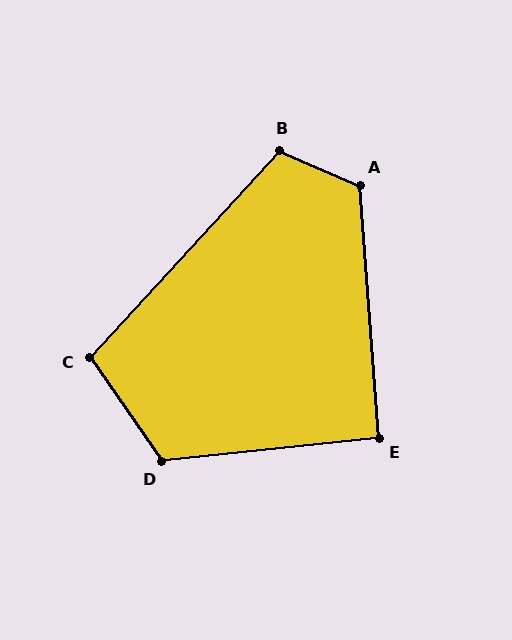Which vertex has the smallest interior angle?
E, at approximately 92 degrees.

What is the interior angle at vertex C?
Approximately 103 degrees (obtuse).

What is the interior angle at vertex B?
Approximately 110 degrees (obtuse).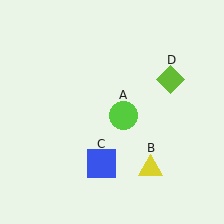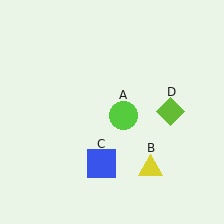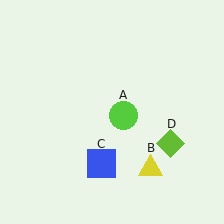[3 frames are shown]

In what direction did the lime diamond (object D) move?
The lime diamond (object D) moved down.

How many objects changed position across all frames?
1 object changed position: lime diamond (object D).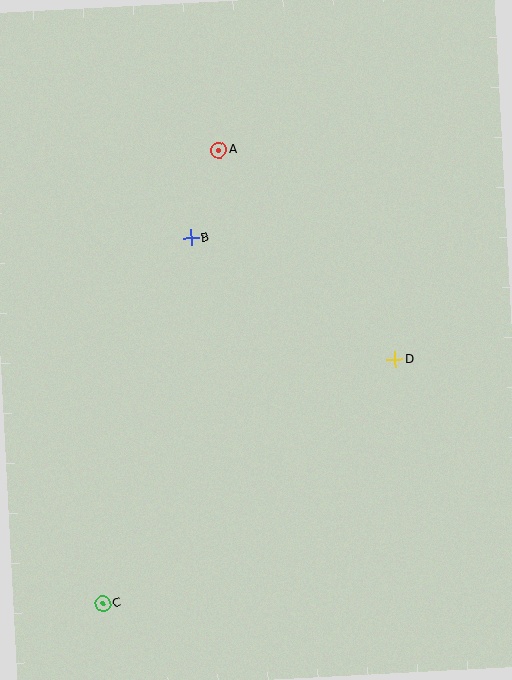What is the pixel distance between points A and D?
The distance between A and D is 274 pixels.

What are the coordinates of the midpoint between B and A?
The midpoint between B and A is at (205, 194).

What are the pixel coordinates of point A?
Point A is at (219, 150).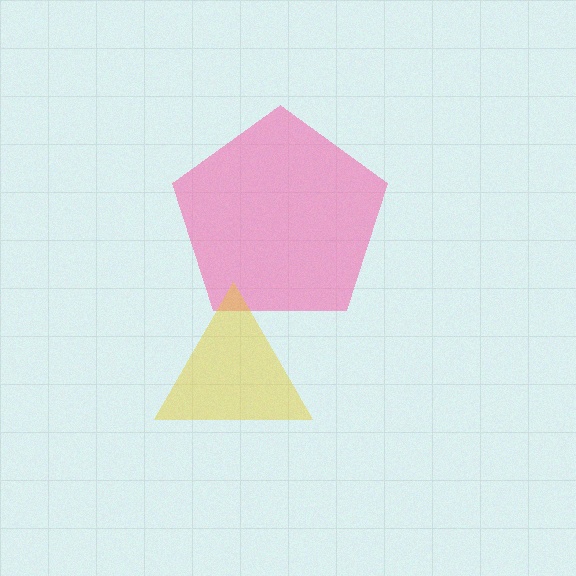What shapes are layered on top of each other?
The layered shapes are: a pink pentagon, a yellow triangle.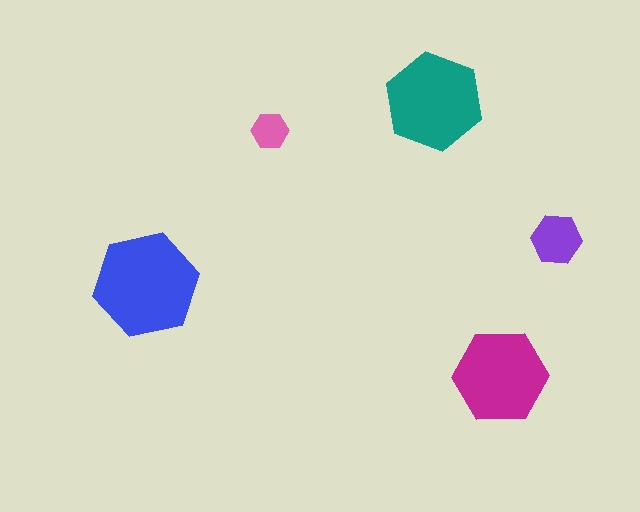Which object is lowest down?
The magenta hexagon is bottommost.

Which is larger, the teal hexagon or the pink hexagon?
The teal one.